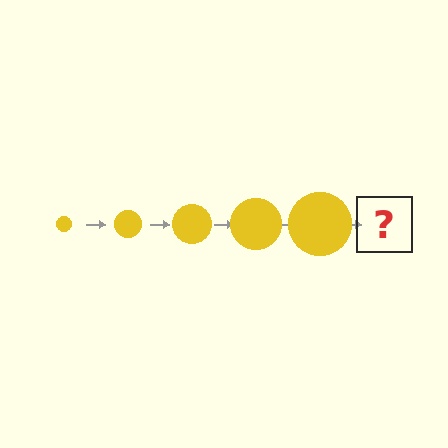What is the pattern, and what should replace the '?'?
The pattern is that the circle gets progressively larger each step. The '?' should be a yellow circle, larger than the previous one.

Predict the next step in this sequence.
The next step is a yellow circle, larger than the previous one.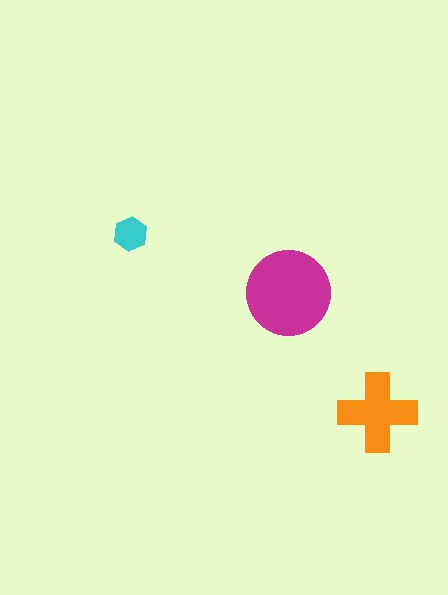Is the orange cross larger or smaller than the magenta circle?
Smaller.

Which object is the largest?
The magenta circle.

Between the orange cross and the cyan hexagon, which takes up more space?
The orange cross.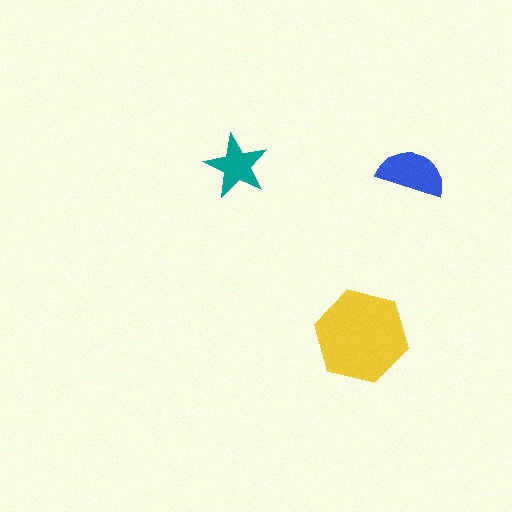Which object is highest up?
The teal star is topmost.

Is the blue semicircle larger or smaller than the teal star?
Larger.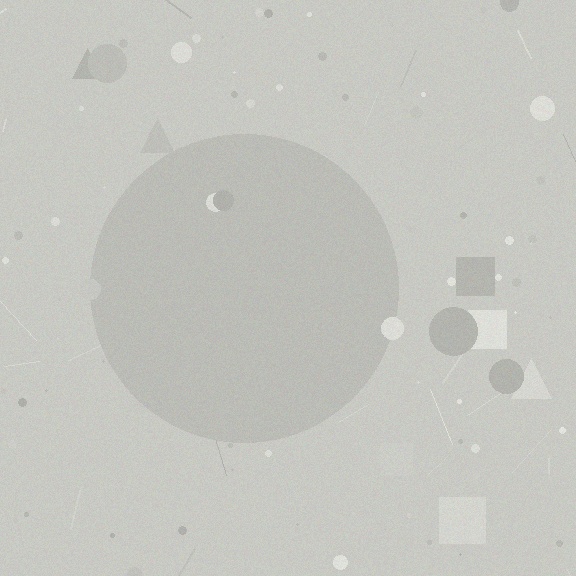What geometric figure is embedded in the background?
A circle is embedded in the background.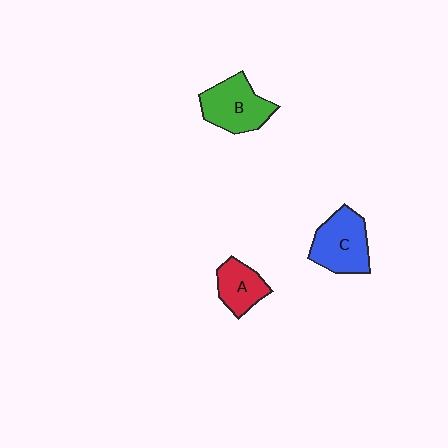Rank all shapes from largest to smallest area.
From largest to smallest: C (blue), B (green), A (red).